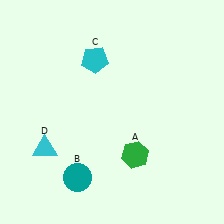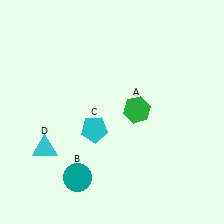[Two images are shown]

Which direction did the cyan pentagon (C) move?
The cyan pentagon (C) moved down.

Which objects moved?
The objects that moved are: the green hexagon (A), the cyan pentagon (C).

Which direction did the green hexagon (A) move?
The green hexagon (A) moved up.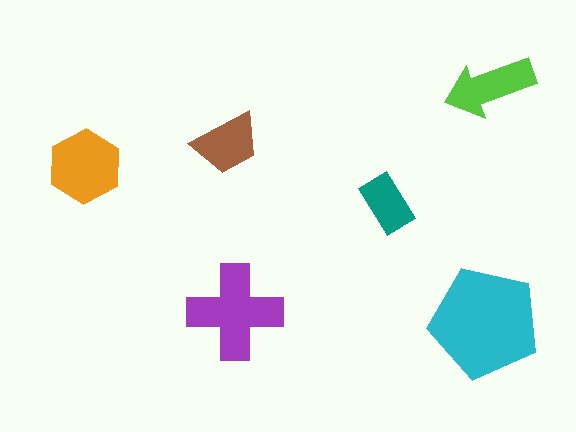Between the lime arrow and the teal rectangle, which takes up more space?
The lime arrow.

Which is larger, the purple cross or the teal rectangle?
The purple cross.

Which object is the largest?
The cyan pentagon.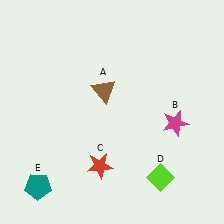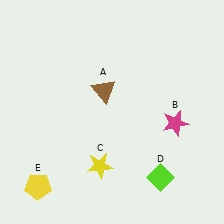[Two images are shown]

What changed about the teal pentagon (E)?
In Image 1, E is teal. In Image 2, it changed to yellow.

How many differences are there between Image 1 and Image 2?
There are 2 differences between the two images.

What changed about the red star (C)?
In Image 1, C is red. In Image 2, it changed to yellow.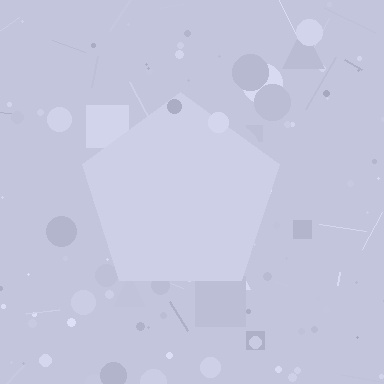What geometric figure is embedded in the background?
A pentagon is embedded in the background.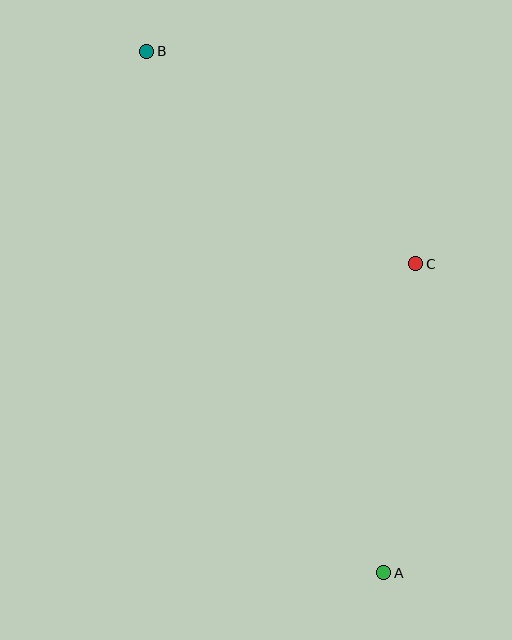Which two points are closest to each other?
Points A and C are closest to each other.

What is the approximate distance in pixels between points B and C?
The distance between B and C is approximately 343 pixels.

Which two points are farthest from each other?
Points A and B are farthest from each other.